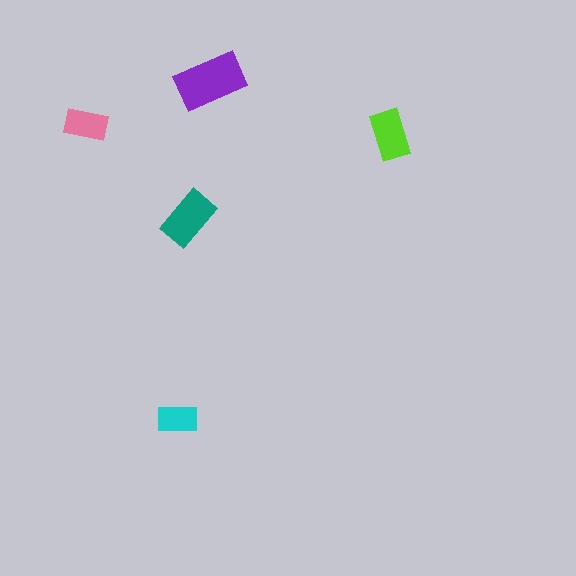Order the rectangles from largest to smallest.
the purple one, the teal one, the lime one, the pink one, the cyan one.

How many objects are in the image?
There are 5 objects in the image.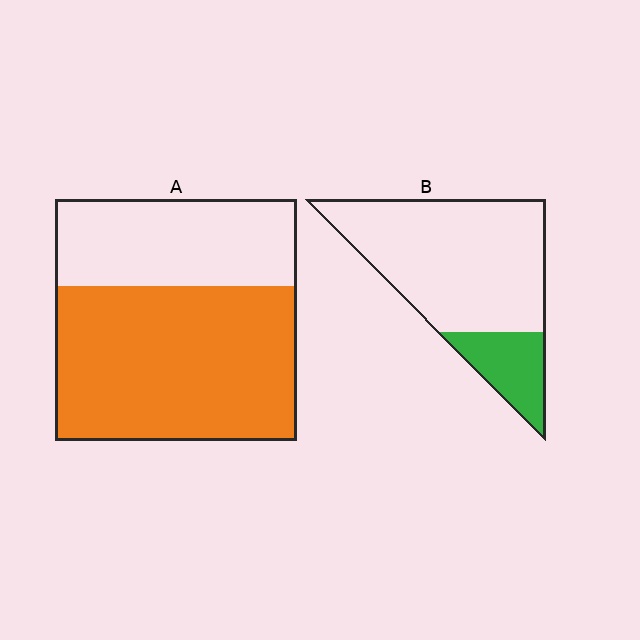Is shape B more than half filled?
No.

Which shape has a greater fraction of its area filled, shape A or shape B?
Shape A.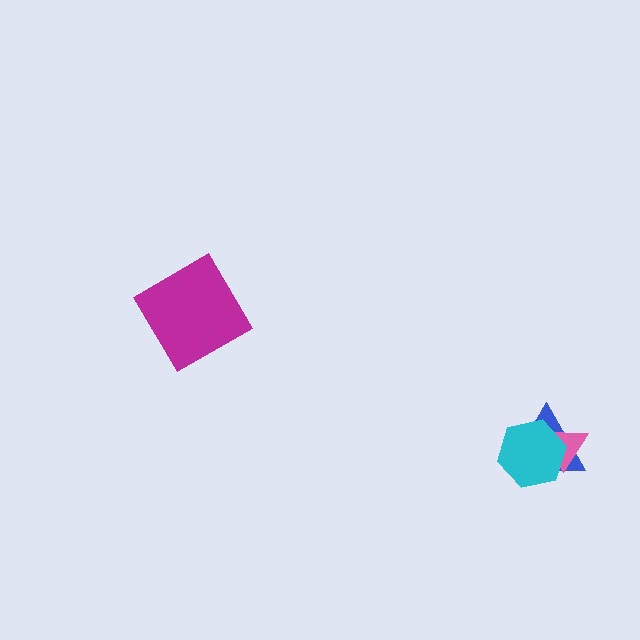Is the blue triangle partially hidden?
Yes, it is partially covered by another shape.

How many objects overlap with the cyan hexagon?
2 objects overlap with the cyan hexagon.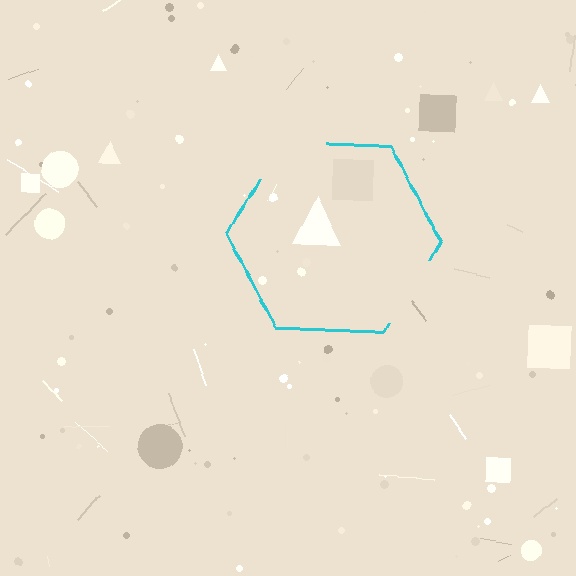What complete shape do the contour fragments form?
The contour fragments form a hexagon.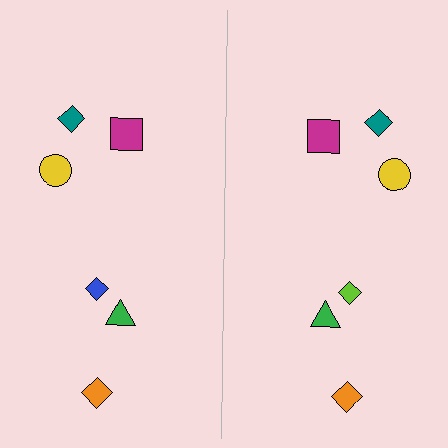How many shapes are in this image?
There are 12 shapes in this image.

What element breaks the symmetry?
The lime diamond on the right side breaks the symmetry — its mirror counterpart is blue.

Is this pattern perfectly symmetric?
No, the pattern is not perfectly symmetric. The lime diamond on the right side breaks the symmetry — its mirror counterpart is blue.